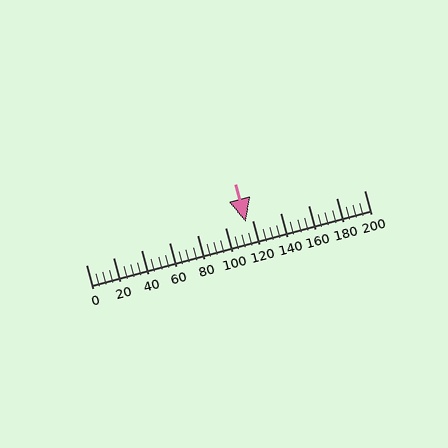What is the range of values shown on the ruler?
The ruler shows values from 0 to 200.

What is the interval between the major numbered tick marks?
The major tick marks are spaced 20 units apart.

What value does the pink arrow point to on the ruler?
The pink arrow points to approximately 115.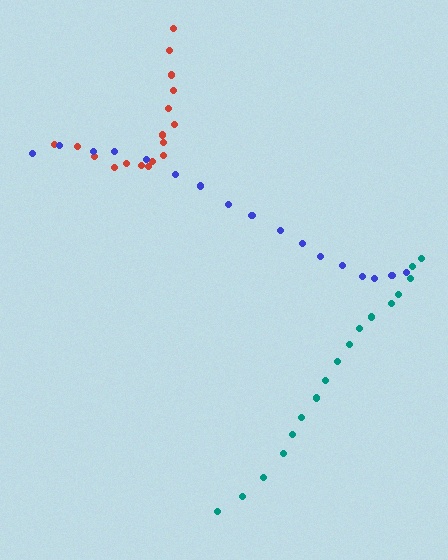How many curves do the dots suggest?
There are 3 distinct paths.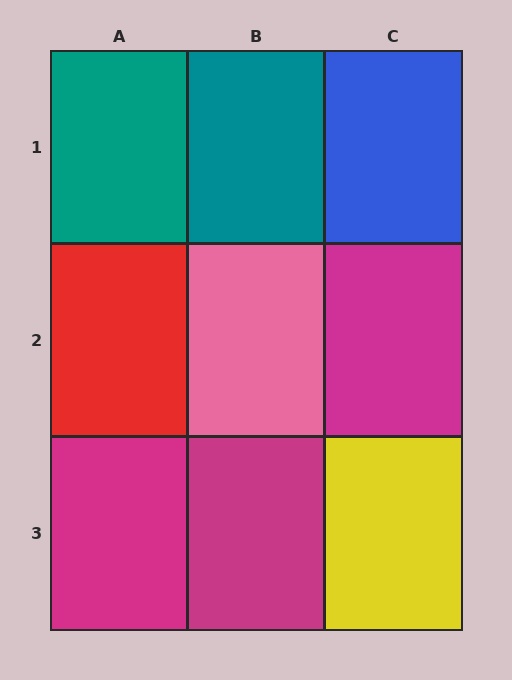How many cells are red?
1 cell is red.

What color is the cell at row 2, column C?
Magenta.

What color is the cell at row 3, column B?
Magenta.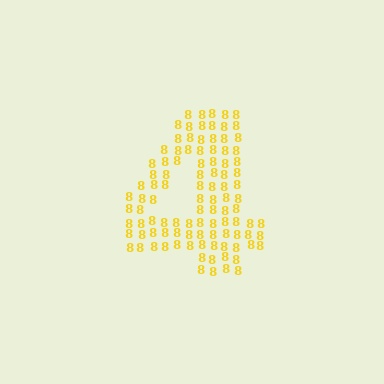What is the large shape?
The large shape is the digit 4.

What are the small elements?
The small elements are digit 8's.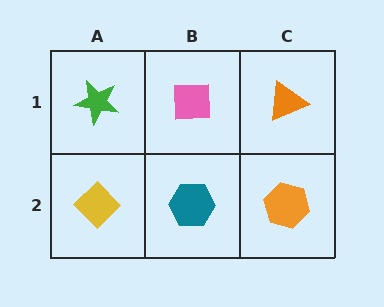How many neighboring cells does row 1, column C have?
2.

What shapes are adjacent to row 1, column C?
An orange hexagon (row 2, column C), a pink square (row 1, column B).